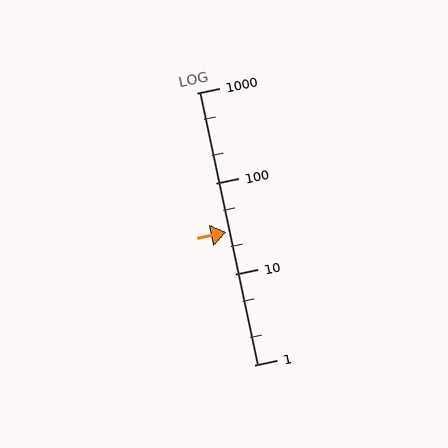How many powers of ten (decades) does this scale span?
The scale spans 3 decades, from 1 to 1000.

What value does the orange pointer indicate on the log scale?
The pointer indicates approximately 29.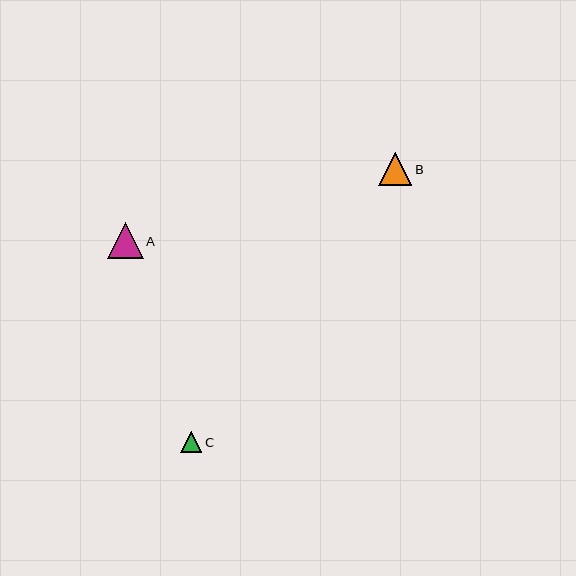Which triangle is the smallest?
Triangle C is the smallest with a size of approximately 21 pixels.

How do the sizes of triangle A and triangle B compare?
Triangle A and triangle B are approximately the same size.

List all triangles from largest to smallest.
From largest to smallest: A, B, C.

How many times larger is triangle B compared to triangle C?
Triangle B is approximately 1.5 times the size of triangle C.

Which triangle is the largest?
Triangle A is the largest with a size of approximately 36 pixels.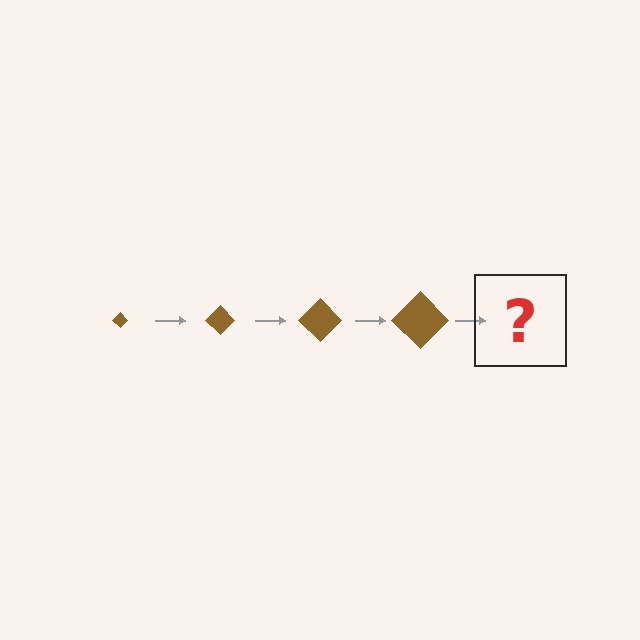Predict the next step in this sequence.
The next step is a brown diamond, larger than the previous one.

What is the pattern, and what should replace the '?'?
The pattern is that the diamond gets progressively larger each step. The '?' should be a brown diamond, larger than the previous one.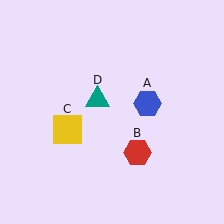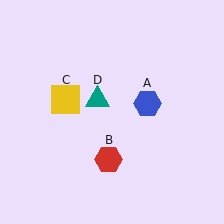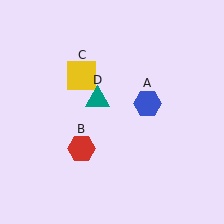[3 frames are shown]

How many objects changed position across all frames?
2 objects changed position: red hexagon (object B), yellow square (object C).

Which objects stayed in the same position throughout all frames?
Blue hexagon (object A) and teal triangle (object D) remained stationary.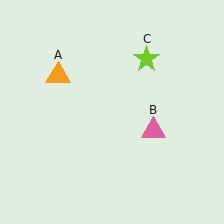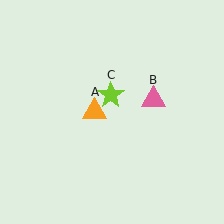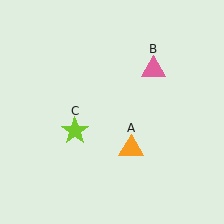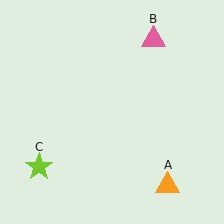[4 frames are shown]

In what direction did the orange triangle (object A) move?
The orange triangle (object A) moved down and to the right.